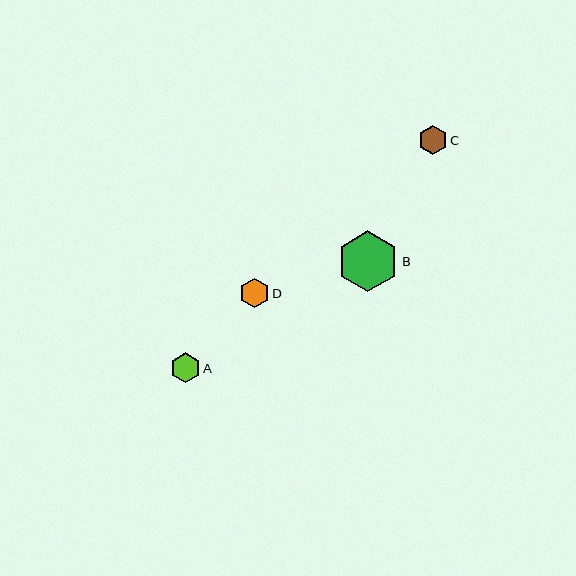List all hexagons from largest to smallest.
From largest to smallest: B, A, D, C.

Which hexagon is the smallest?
Hexagon C is the smallest with a size of approximately 29 pixels.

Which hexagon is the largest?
Hexagon B is the largest with a size of approximately 61 pixels.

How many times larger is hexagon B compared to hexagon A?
Hexagon B is approximately 2.0 times the size of hexagon A.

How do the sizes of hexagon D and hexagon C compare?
Hexagon D and hexagon C are approximately the same size.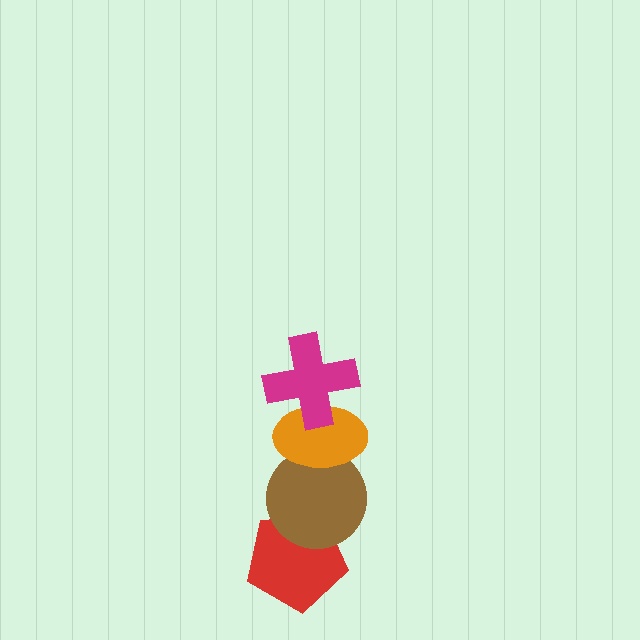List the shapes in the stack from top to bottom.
From top to bottom: the magenta cross, the orange ellipse, the brown circle, the red pentagon.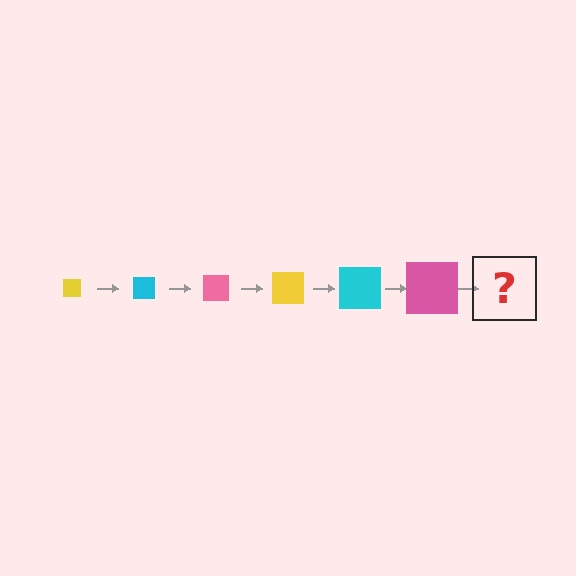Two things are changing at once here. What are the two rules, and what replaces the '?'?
The two rules are that the square grows larger each step and the color cycles through yellow, cyan, and pink. The '?' should be a yellow square, larger than the previous one.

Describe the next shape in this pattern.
It should be a yellow square, larger than the previous one.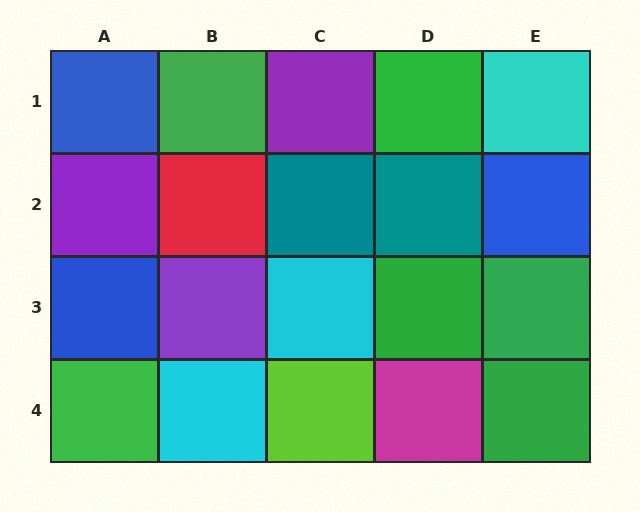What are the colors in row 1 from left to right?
Blue, green, purple, green, cyan.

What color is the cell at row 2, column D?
Teal.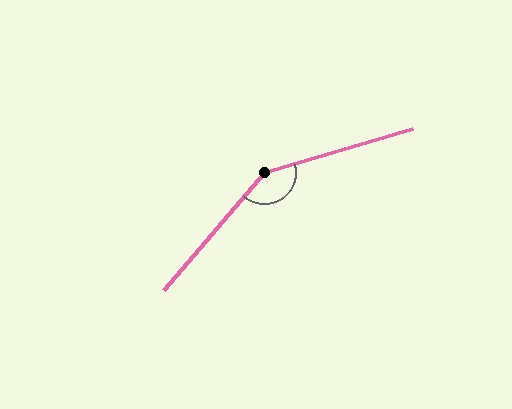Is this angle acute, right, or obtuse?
It is obtuse.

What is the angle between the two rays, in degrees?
Approximately 147 degrees.